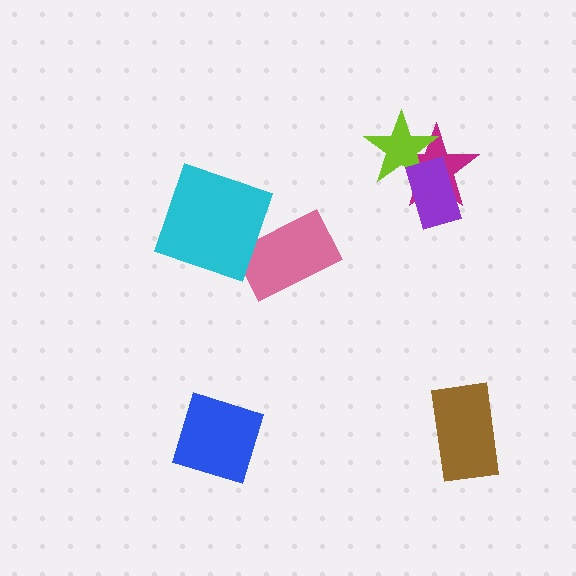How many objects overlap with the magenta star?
2 objects overlap with the magenta star.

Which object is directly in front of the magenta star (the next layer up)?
The lime star is directly in front of the magenta star.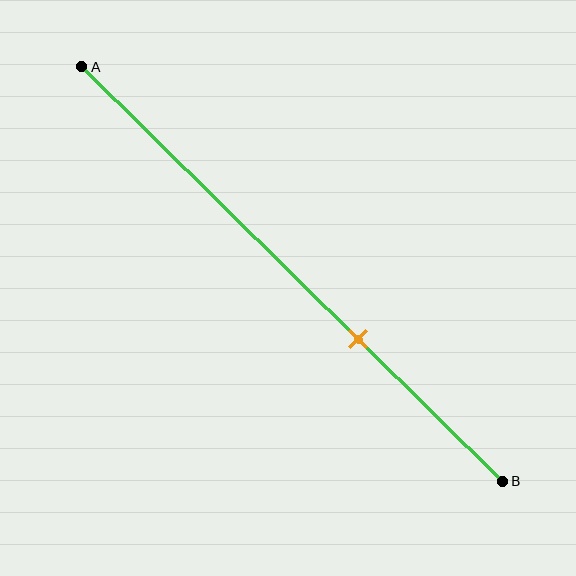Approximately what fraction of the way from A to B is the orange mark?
The orange mark is approximately 65% of the way from A to B.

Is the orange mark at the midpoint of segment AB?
No, the mark is at about 65% from A, not at the 50% midpoint.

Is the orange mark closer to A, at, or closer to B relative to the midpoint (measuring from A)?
The orange mark is closer to point B than the midpoint of segment AB.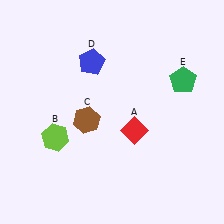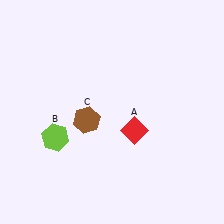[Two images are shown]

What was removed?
The green pentagon (E), the blue pentagon (D) were removed in Image 2.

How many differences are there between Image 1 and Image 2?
There are 2 differences between the two images.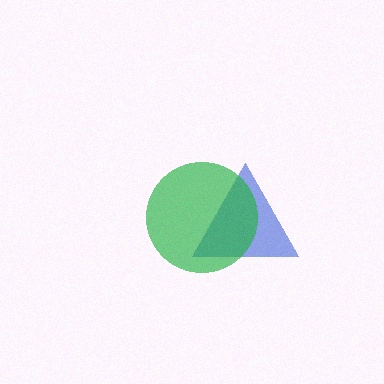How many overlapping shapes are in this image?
There are 2 overlapping shapes in the image.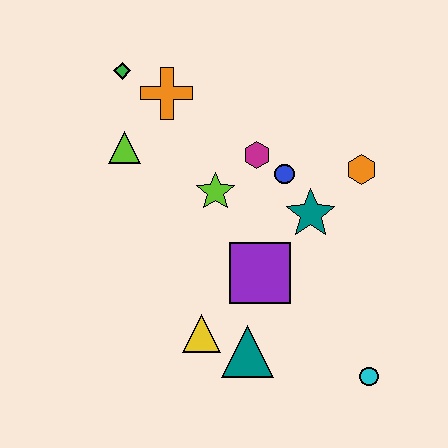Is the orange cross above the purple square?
Yes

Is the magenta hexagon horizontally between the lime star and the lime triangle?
No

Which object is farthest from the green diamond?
The cyan circle is farthest from the green diamond.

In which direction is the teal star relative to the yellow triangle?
The teal star is above the yellow triangle.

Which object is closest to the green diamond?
The orange cross is closest to the green diamond.